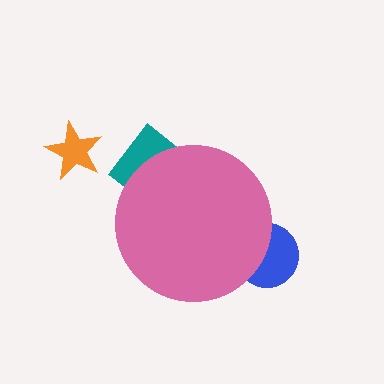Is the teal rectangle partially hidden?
Yes, the teal rectangle is partially hidden behind the pink circle.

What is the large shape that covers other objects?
A pink circle.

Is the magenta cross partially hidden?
Yes, the magenta cross is partially hidden behind the pink circle.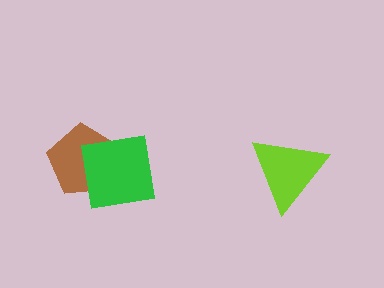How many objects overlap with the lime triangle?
0 objects overlap with the lime triangle.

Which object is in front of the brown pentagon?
The green square is in front of the brown pentagon.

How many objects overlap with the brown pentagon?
1 object overlaps with the brown pentagon.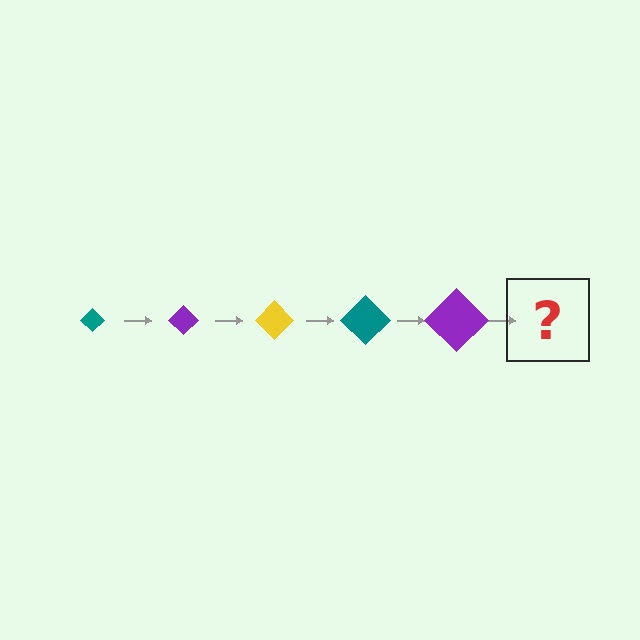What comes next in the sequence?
The next element should be a yellow diamond, larger than the previous one.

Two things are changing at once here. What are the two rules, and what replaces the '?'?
The two rules are that the diamond grows larger each step and the color cycles through teal, purple, and yellow. The '?' should be a yellow diamond, larger than the previous one.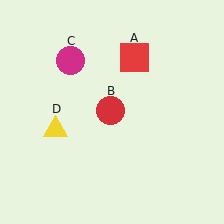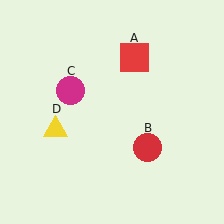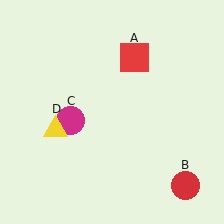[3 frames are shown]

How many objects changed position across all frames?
2 objects changed position: red circle (object B), magenta circle (object C).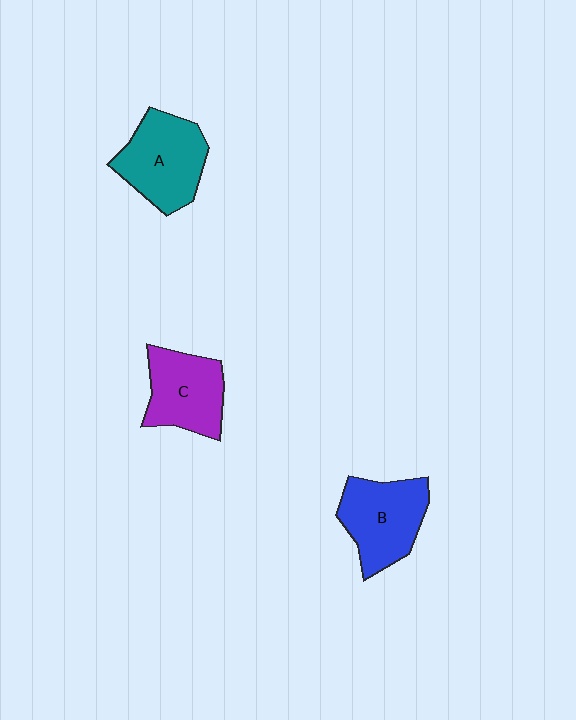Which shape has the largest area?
Shape A (teal).